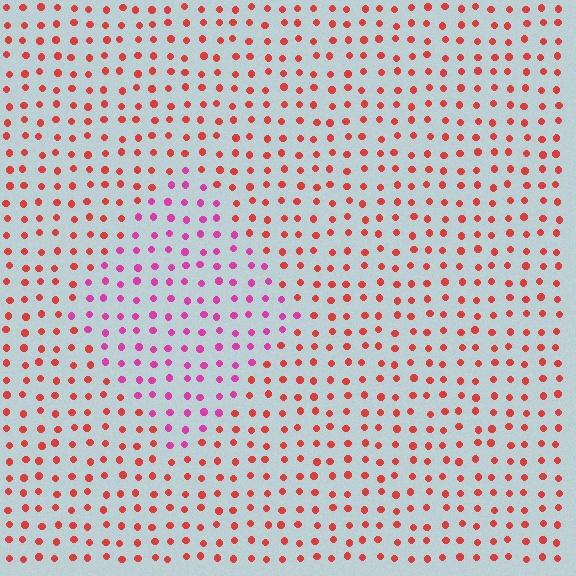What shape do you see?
I see a diamond.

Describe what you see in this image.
The image is filled with small red elements in a uniform arrangement. A diamond-shaped region is visible where the elements are tinted to a slightly different hue, forming a subtle color boundary.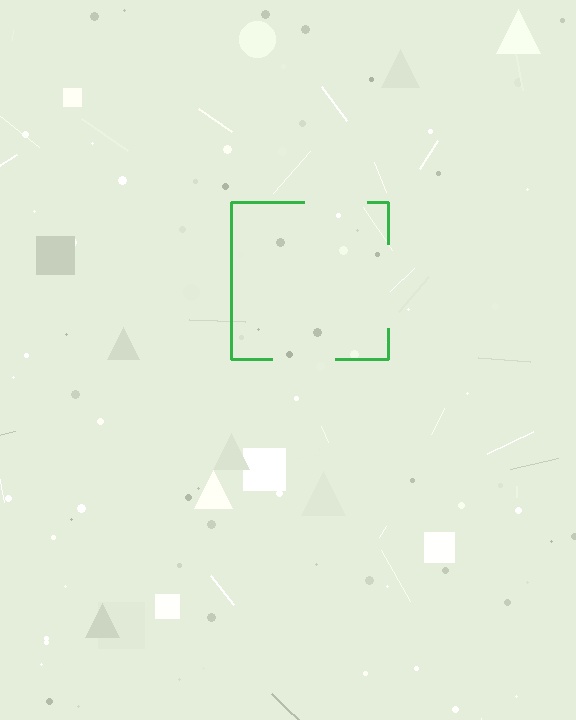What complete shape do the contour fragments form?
The contour fragments form a square.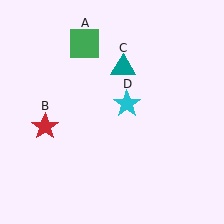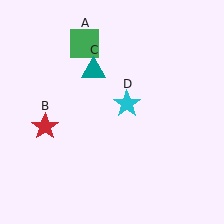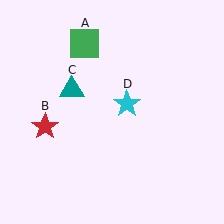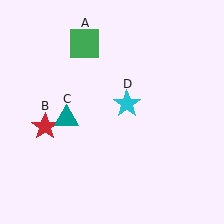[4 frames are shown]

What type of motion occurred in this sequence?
The teal triangle (object C) rotated counterclockwise around the center of the scene.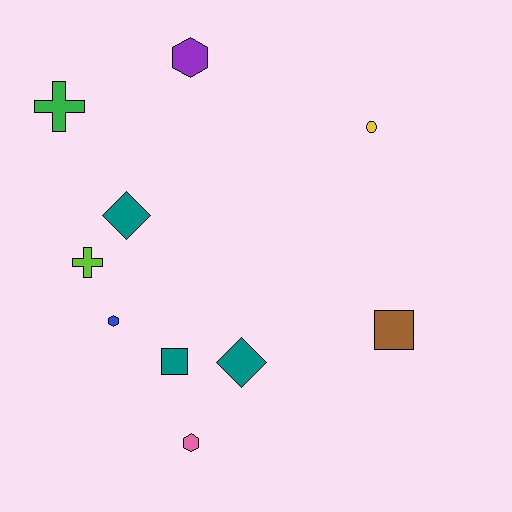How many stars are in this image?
There are no stars.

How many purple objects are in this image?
There is 1 purple object.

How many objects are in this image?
There are 10 objects.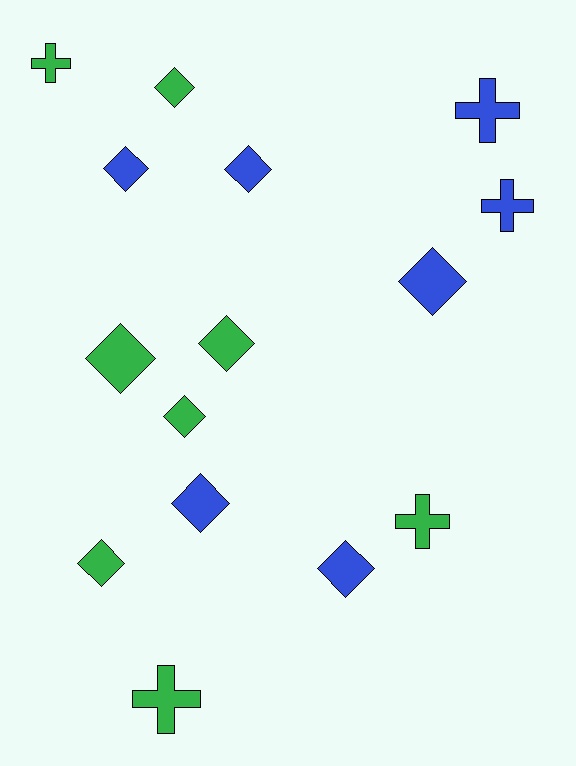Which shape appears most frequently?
Diamond, with 10 objects.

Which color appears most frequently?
Green, with 8 objects.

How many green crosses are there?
There are 3 green crosses.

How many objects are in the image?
There are 15 objects.